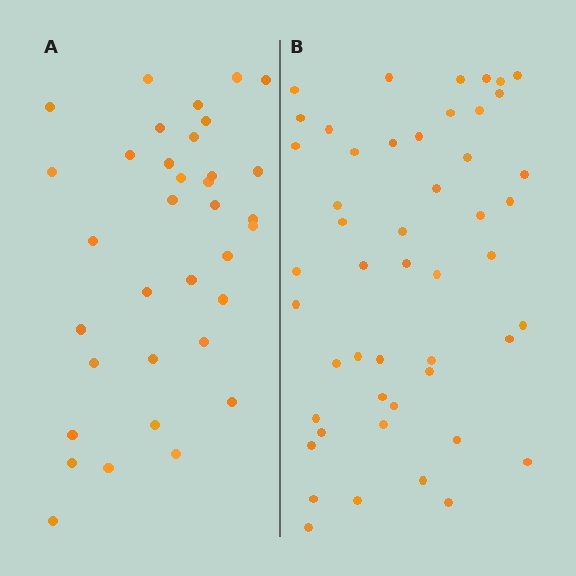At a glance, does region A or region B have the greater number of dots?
Region B (the right region) has more dots.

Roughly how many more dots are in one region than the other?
Region B has approximately 15 more dots than region A.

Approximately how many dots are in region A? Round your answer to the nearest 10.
About 40 dots. (The exact count is 35, which rounds to 40.)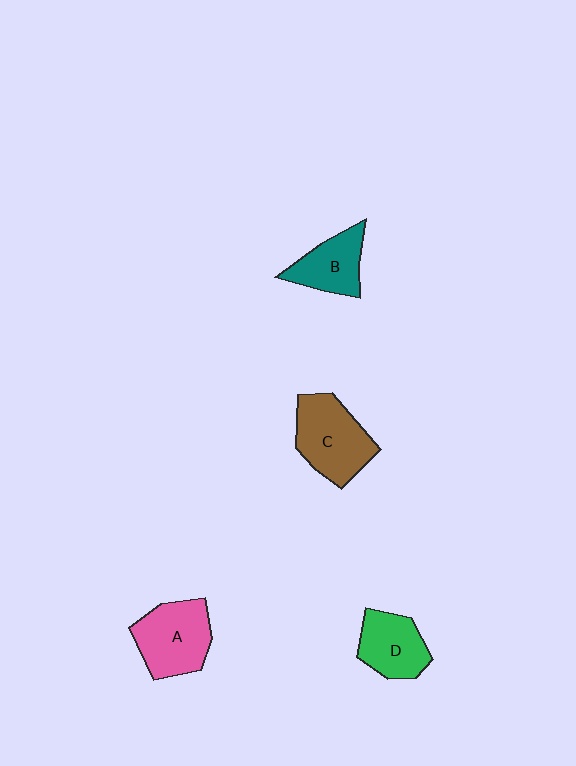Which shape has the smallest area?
Shape B (teal).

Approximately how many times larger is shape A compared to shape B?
Approximately 1.4 times.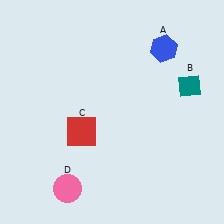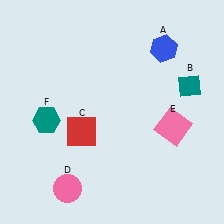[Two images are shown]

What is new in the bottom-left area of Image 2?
A teal hexagon (F) was added in the bottom-left area of Image 2.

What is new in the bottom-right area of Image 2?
A pink square (E) was added in the bottom-right area of Image 2.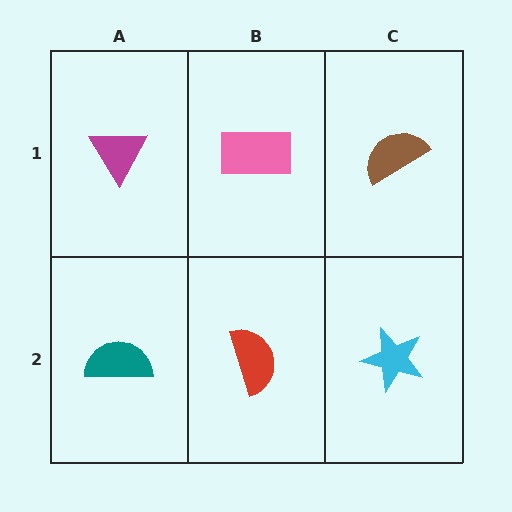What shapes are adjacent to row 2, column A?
A magenta triangle (row 1, column A), a red semicircle (row 2, column B).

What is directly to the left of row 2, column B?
A teal semicircle.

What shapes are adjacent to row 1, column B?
A red semicircle (row 2, column B), a magenta triangle (row 1, column A), a brown semicircle (row 1, column C).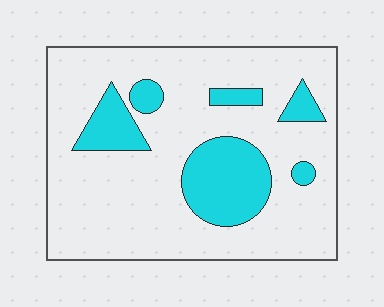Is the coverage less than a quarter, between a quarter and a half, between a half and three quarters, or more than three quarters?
Less than a quarter.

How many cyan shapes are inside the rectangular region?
6.